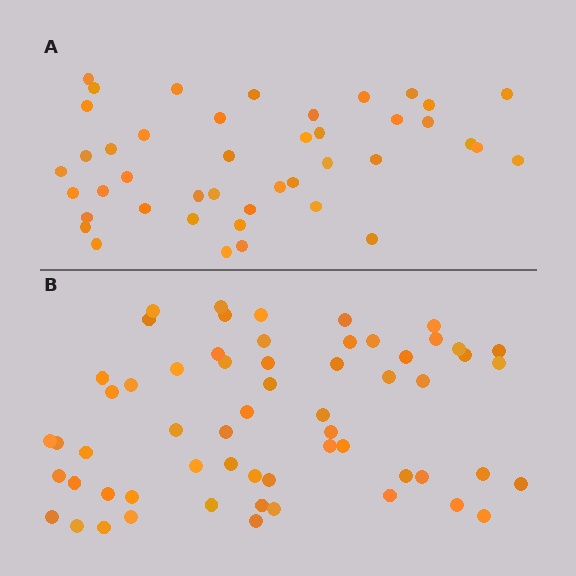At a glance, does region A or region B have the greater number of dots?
Region B (the bottom region) has more dots.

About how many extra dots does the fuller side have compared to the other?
Region B has approximately 15 more dots than region A.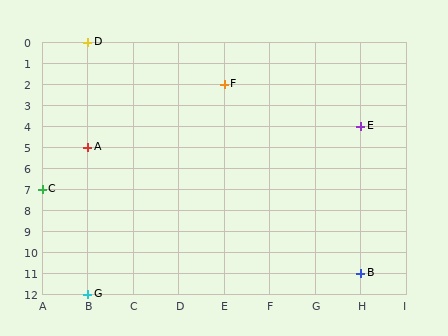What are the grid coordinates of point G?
Point G is at grid coordinates (B, 12).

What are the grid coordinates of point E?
Point E is at grid coordinates (H, 4).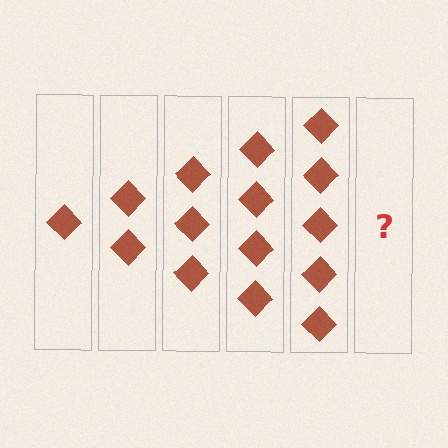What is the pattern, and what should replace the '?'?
The pattern is that each step adds one more diamond. The '?' should be 6 diamonds.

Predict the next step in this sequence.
The next step is 6 diamonds.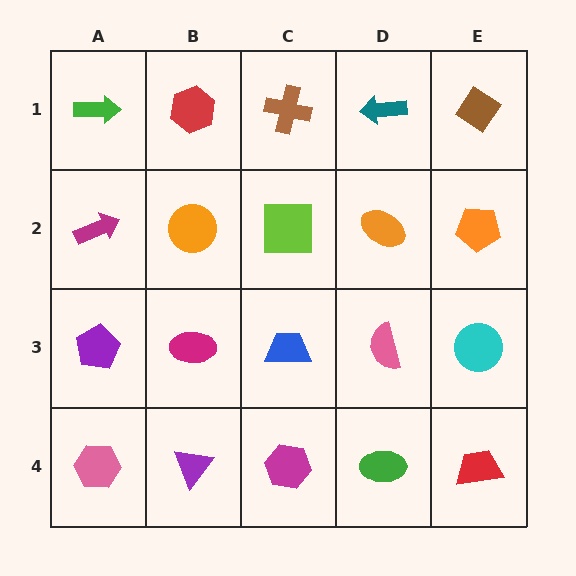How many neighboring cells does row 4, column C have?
3.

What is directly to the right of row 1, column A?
A red hexagon.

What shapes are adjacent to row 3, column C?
A lime square (row 2, column C), a magenta hexagon (row 4, column C), a magenta ellipse (row 3, column B), a pink semicircle (row 3, column D).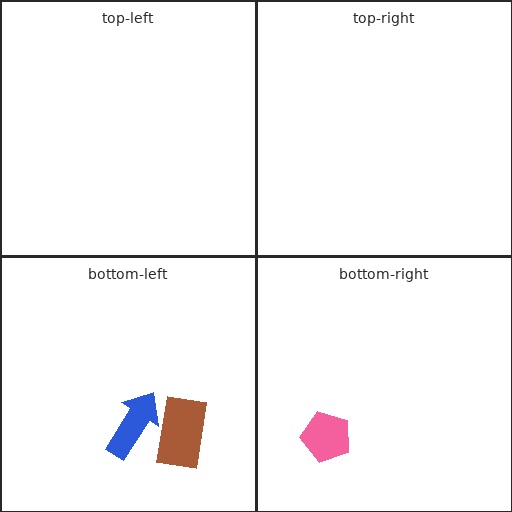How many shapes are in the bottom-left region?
2.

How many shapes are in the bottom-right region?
1.